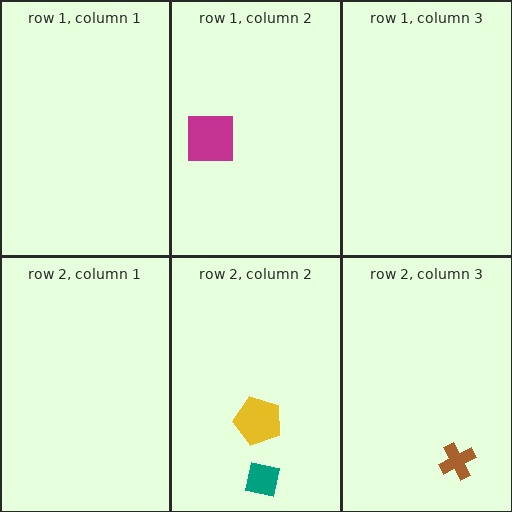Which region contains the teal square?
The row 2, column 2 region.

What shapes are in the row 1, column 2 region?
The magenta square.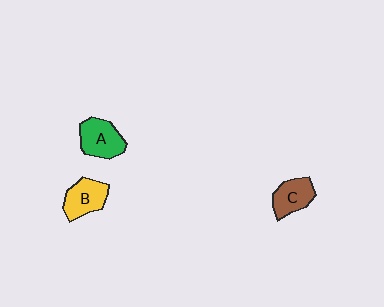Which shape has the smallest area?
Shape C (brown).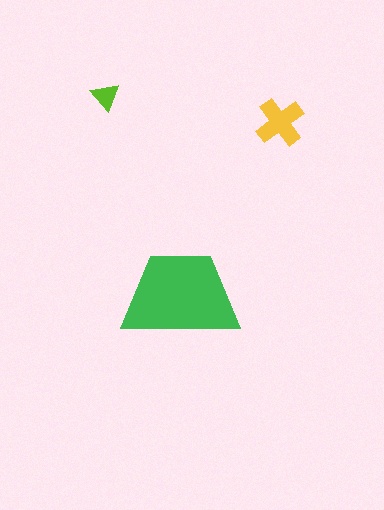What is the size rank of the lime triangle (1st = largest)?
3rd.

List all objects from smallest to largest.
The lime triangle, the yellow cross, the green trapezoid.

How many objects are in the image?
There are 3 objects in the image.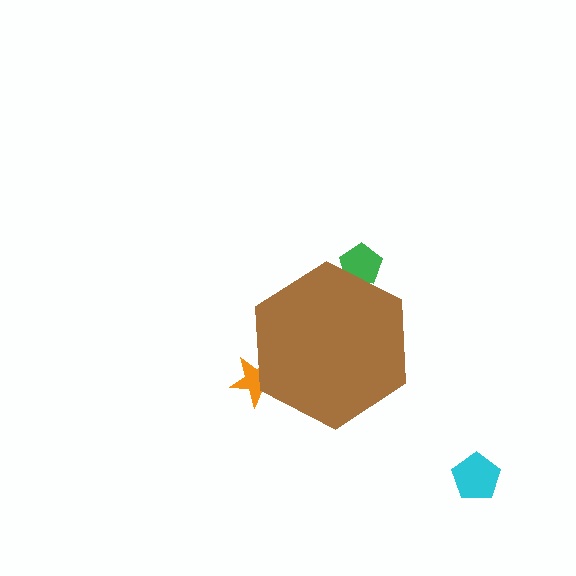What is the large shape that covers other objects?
A brown hexagon.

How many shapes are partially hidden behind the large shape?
2 shapes are partially hidden.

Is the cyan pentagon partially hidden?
No, the cyan pentagon is fully visible.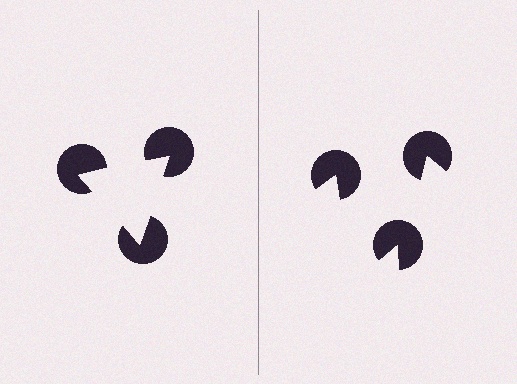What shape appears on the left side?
An illusory triangle.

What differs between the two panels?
The pac-man discs are positioned identically on both sides; only the wedge orientations differ. On the left they align to a triangle; on the right they are misaligned.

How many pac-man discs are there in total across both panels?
6 — 3 on each side.